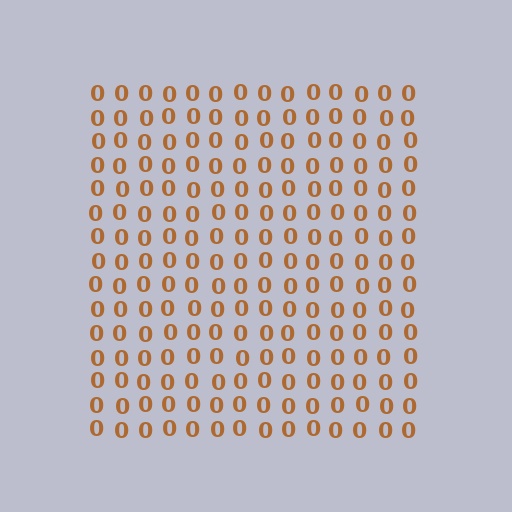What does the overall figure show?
The overall figure shows a square.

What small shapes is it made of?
It is made of small digit 0's.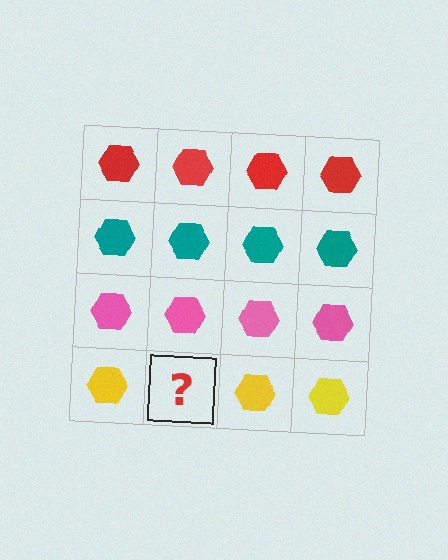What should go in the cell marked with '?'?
The missing cell should contain a yellow hexagon.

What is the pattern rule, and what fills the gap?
The rule is that each row has a consistent color. The gap should be filled with a yellow hexagon.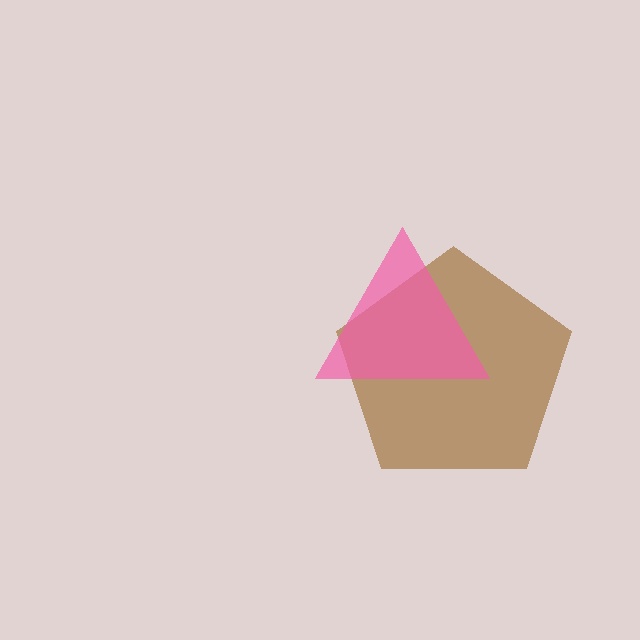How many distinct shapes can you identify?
There are 2 distinct shapes: a brown pentagon, a pink triangle.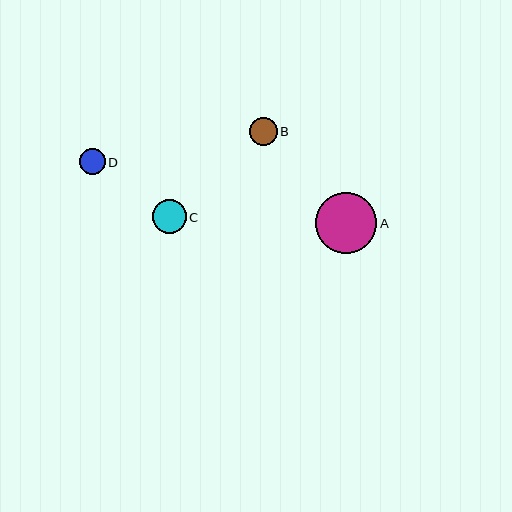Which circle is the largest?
Circle A is the largest with a size of approximately 61 pixels.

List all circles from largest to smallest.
From largest to smallest: A, C, B, D.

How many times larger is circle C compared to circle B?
Circle C is approximately 1.2 times the size of circle B.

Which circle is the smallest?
Circle D is the smallest with a size of approximately 26 pixels.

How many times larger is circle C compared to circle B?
Circle C is approximately 1.2 times the size of circle B.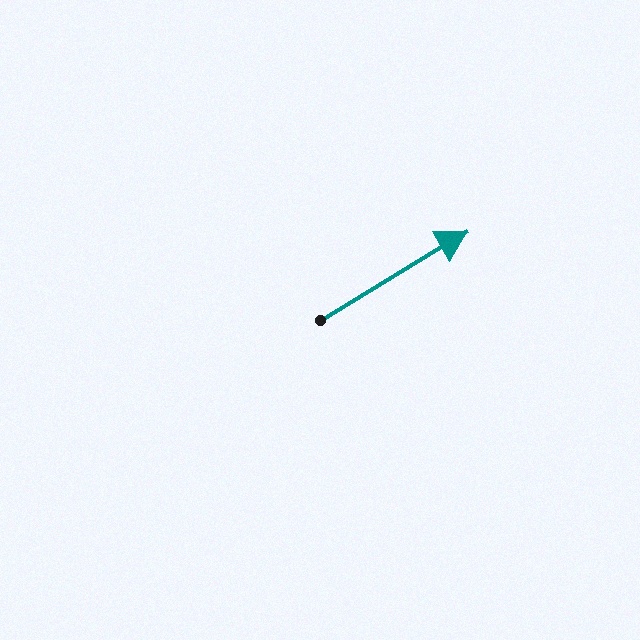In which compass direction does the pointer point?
Northeast.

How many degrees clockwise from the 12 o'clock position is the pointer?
Approximately 59 degrees.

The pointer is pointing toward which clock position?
Roughly 2 o'clock.